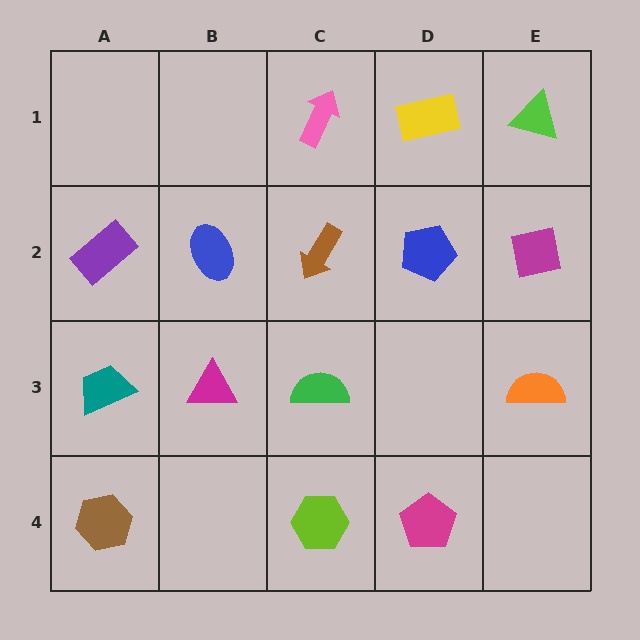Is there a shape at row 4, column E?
No, that cell is empty.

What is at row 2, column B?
A blue ellipse.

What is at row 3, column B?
A magenta triangle.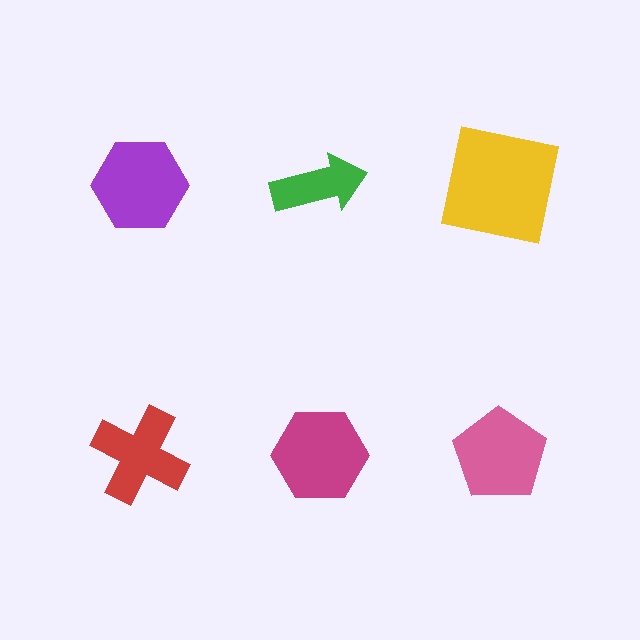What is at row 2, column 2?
A magenta hexagon.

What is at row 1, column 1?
A purple hexagon.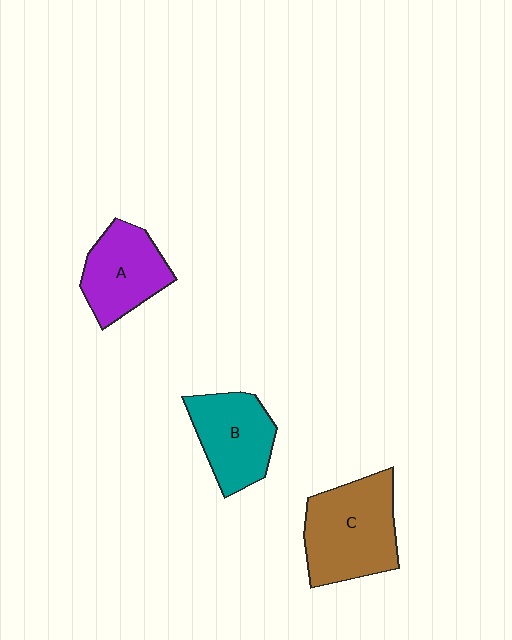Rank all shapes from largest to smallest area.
From largest to smallest: C (brown), B (teal), A (purple).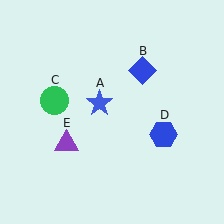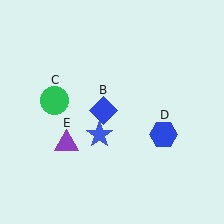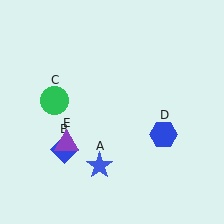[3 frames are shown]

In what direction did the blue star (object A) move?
The blue star (object A) moved down.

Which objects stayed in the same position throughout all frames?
Green circle (object C) and blue hexagon (object D) and purple triangle (object E) remained stationary.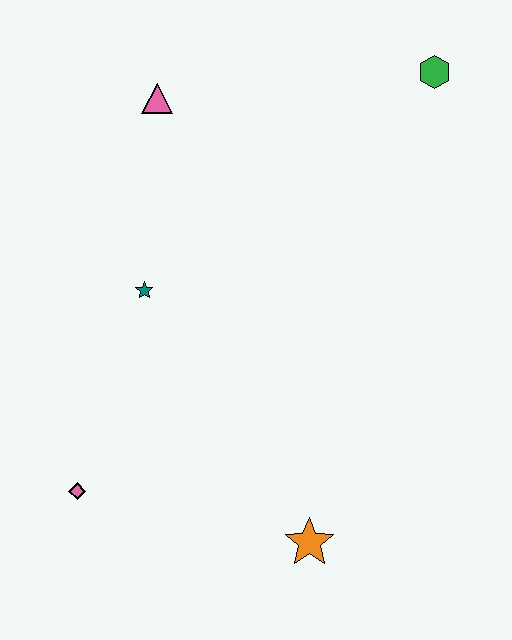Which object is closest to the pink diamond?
The teal star is closest to the pink diamond.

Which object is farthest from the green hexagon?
The pink diamond is farthest from the green hexagon.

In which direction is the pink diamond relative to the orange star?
The pink diamond is to the left of the orange star.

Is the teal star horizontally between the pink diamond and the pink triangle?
Yes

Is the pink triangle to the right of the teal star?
Yes